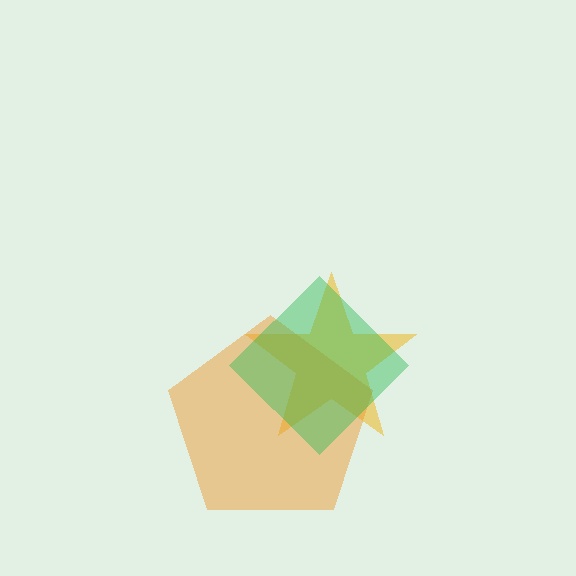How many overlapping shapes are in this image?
There are 3 overlapping shapes in the image.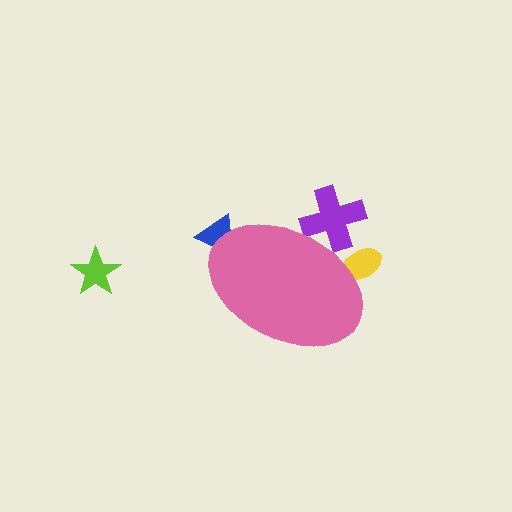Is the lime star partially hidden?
No, the lime star is fully visible.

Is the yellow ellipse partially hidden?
Yes, the yellow ellipse is partially hidden behind the pink ellipse.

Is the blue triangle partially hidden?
Yes, the blue triangle is partially hidden behind the pink ellipse.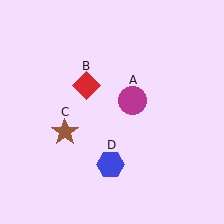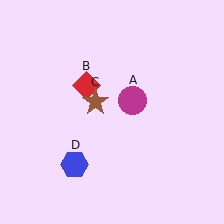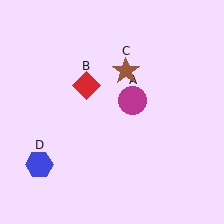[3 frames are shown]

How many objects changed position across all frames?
2 objects changed position: brown star (object C), blue hexagon (object D).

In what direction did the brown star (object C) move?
The brown star (object C) moved up and to the right.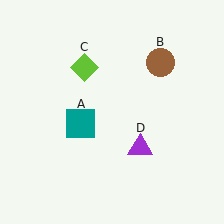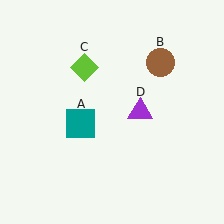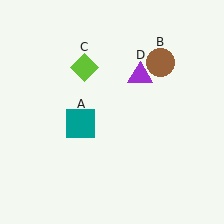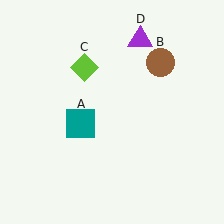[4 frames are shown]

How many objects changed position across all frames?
1 object changed position: purple triangle (object D).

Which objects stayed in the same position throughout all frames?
Teal square (object A) and brown circle (object B) and lime diamond (object C) remained stationary.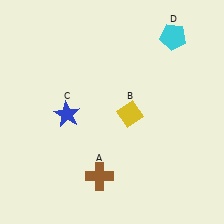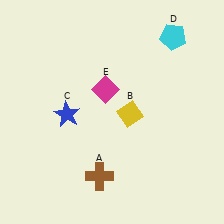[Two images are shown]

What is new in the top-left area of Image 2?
A magenta diamond (E) was added in the top-left area of Image 2.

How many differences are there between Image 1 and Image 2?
There is 1 difference between the two images.